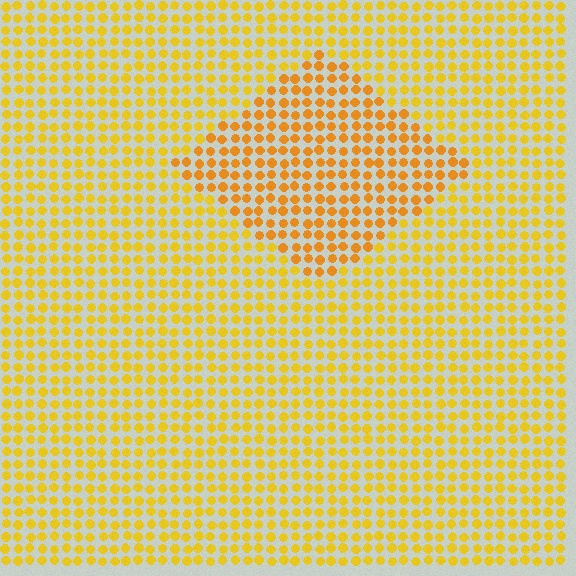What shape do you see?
I see a diamond.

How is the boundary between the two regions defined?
The boundary is defined purely by a slight shift in hue (about 18 degrees). Spacing, size, and orientation are identical on both sides.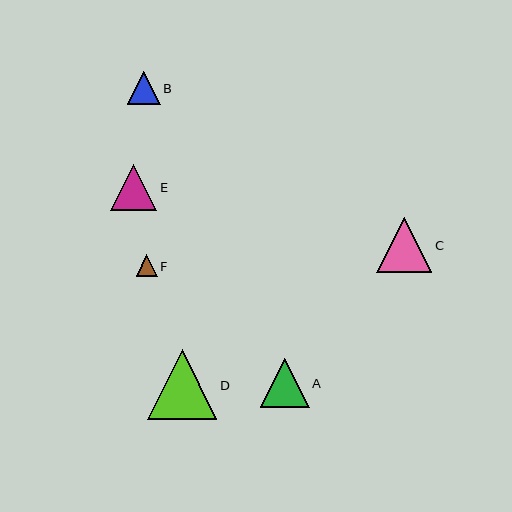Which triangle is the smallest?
Triangle F is the smallest with a size of approximately 21 pixels.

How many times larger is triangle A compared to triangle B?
Triangle A is approximately 1.5 times the size of triangle B.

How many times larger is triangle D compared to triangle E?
Triangle D is approximately 1.5 times the size of triangle E.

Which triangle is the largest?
Triangle D is the largest with a size of approximately 69 pixels.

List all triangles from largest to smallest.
From largest to smallest: D, C, A, E, B, F.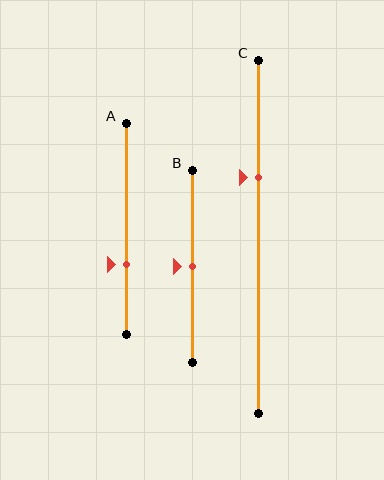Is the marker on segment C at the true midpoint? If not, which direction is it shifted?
No, the marker on segment C is shifted upward by about 17% of the segment length.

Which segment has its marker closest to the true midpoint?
Segment B has its marker closest to the true midpoint.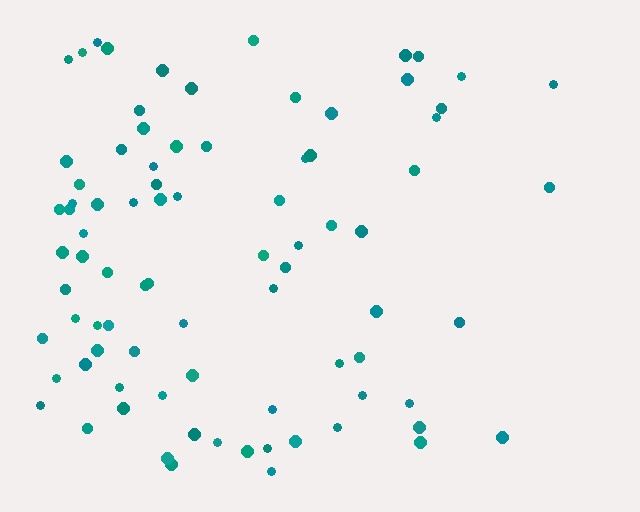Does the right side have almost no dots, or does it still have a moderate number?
Still a moderate number, just noticeably fewer than the left.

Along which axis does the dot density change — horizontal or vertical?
Horizontal.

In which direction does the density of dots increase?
From right to left, with the left side densest.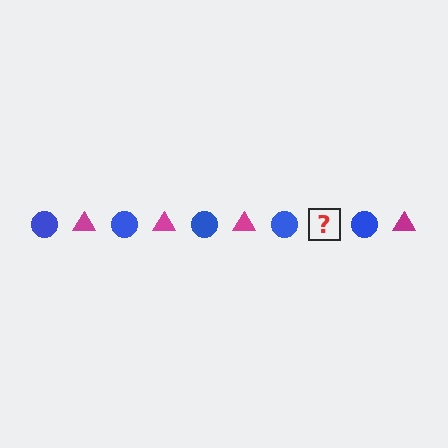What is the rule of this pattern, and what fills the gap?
The rule is that the pattern alternates between blue circle and magenta triangle. The gap should be filled with a magenta triangle.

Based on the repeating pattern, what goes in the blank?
The blank should be a magenta triangle.